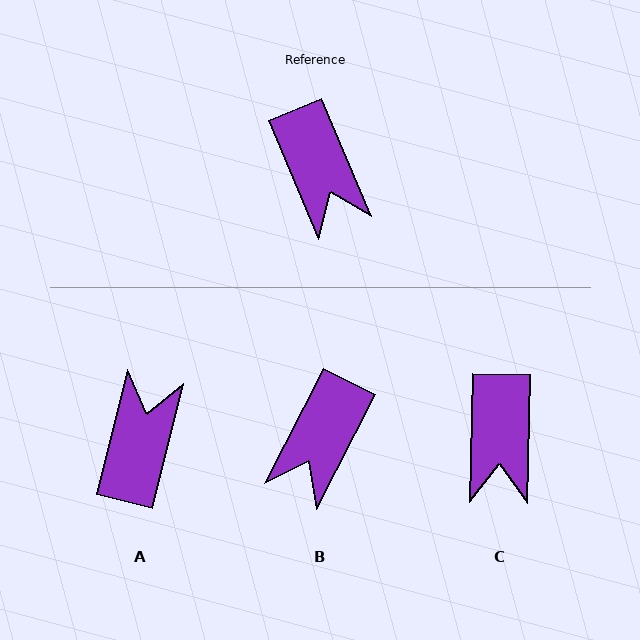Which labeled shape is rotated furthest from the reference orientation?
A, about 143 degrees away.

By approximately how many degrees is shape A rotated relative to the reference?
Approximately 143 degrees counter-clockwise.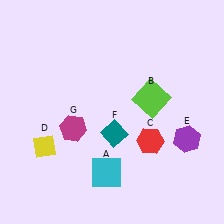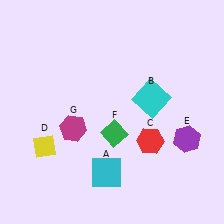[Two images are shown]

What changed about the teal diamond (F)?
In Image 1, F is teal. In Image 2, it changed to green.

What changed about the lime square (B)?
In Image 1, B is lime. In Image 2, it changed to cyan.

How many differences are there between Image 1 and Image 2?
There are 2 differences between the two images.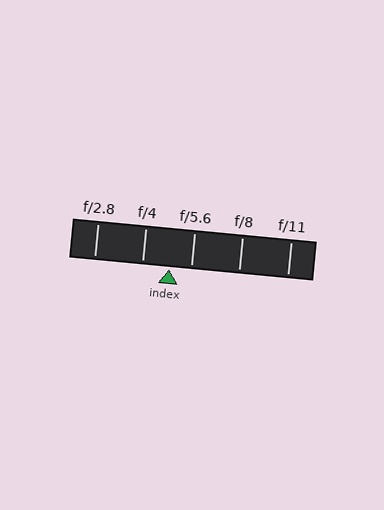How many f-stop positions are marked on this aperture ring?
There are 5 f-stop positions marked.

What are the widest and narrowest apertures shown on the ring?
The widest aperture shown is f/2.8 and the narrowest is f/11.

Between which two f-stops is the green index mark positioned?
The index mark is between f/4 and f/5.6.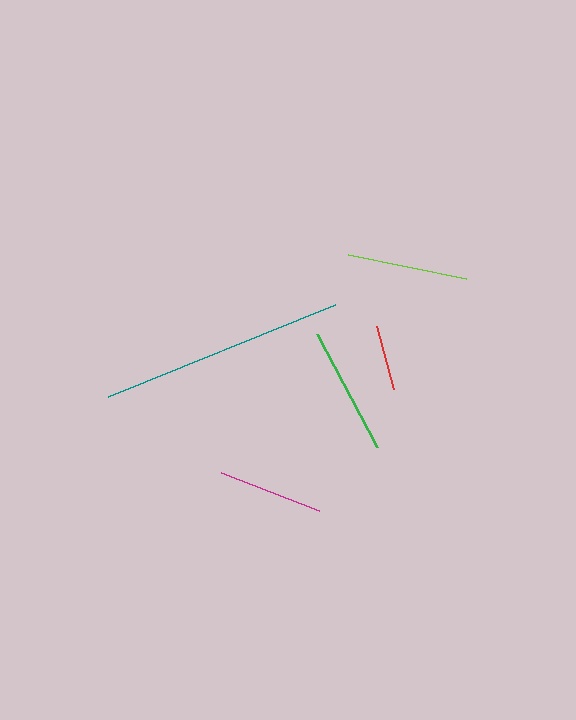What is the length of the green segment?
The green segment is approximately 127 pixels long.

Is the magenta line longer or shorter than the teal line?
The teal line is longer than the magenta line.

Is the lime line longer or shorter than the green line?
The green line is longer than the lime line.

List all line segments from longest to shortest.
From longest to shortest: teal, green, lime, magenta, red.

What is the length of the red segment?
The red segment is approximately 65 pixels long.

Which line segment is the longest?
The teal line is the longest at approximately 245 pixels.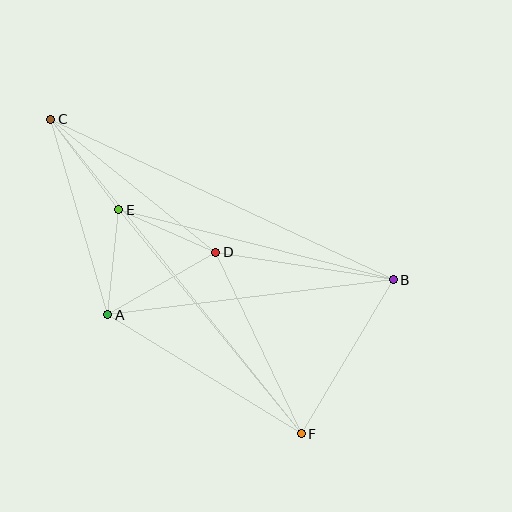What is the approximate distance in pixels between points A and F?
The distance between A and F is approximately 227 pixels.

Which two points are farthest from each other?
Points C and F are farthest from each other.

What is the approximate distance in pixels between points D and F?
The distance between D and F is approximately 201 pixels.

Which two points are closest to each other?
Points A and E are closest to each other.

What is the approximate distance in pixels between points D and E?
The distance between D and E is approximately 106 pixels.